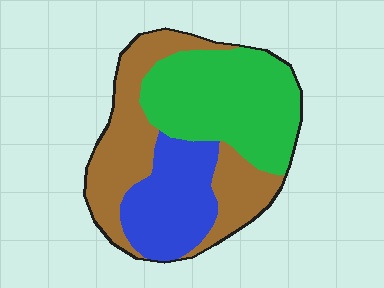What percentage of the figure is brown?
Brown covers roughly 35% of the figure.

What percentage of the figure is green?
Green takes up about two fifths (2/5) of the figure.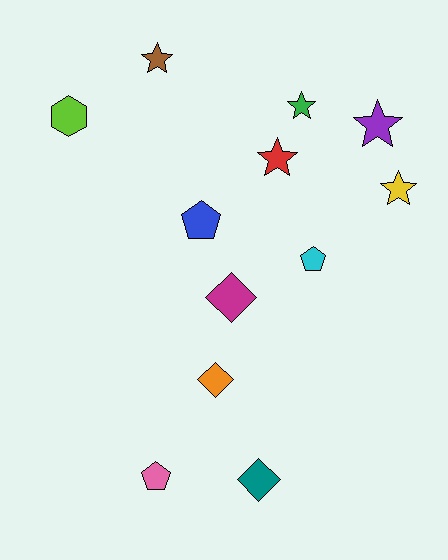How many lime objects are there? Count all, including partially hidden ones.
There is 1 lime object.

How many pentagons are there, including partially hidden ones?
There are 3 pentagons.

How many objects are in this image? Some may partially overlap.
There are 12 objects.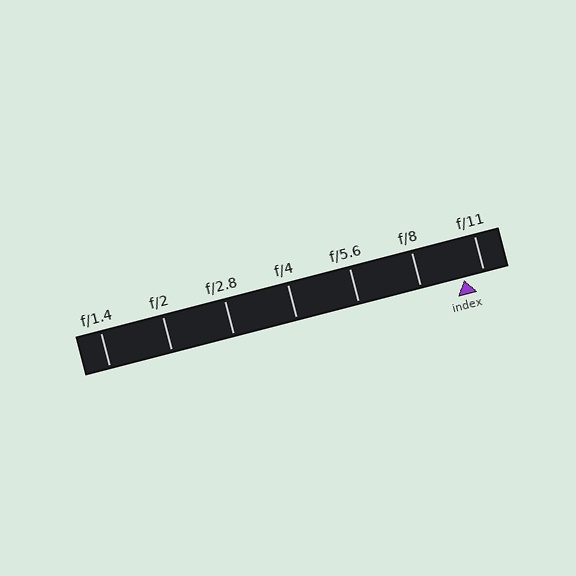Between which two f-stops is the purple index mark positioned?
The index mark is between f/8 and f/11.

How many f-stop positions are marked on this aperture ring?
There are 7 f-stop positions marked.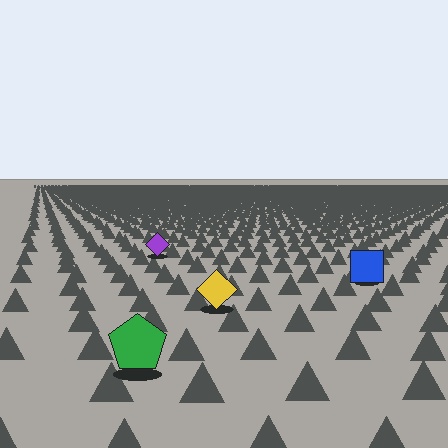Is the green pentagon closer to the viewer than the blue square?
Yes. The green pentagon is closer — you can tell from the texture gradient: the ground texture is coarser near it.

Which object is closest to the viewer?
The green pentagon is closest. The texture marks near it are larger and more spread out.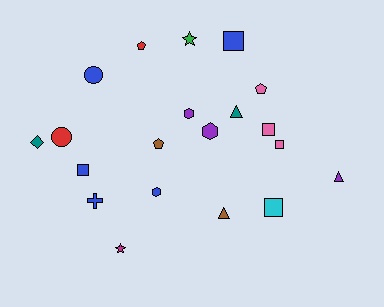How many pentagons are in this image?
There are 3 pentagons.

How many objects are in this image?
There are 20 objects.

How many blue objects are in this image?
There are 5 blue objects.